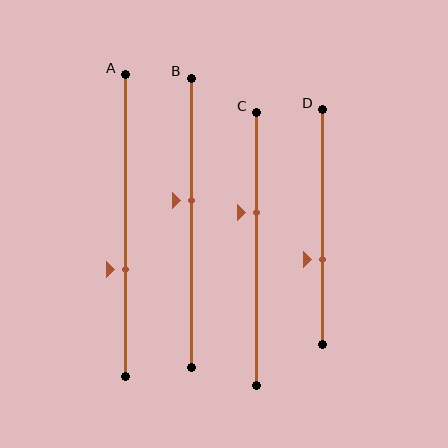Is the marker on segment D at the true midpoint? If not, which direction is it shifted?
No, the marker on segment D is shifted downward by about 14% of the segment length.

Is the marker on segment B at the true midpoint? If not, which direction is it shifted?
No, the marker on segment B is shifted upward by about 8% of the segment length.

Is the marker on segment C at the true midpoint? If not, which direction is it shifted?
No, the marker on segment C is shifted upward by about 13% of the segment length.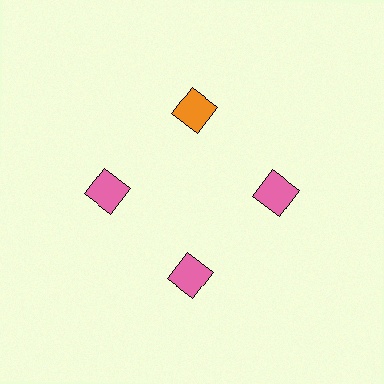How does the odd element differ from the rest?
It has a different color: orange instead of pink.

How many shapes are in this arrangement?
There are 4 shapes arranged in a ring pattern.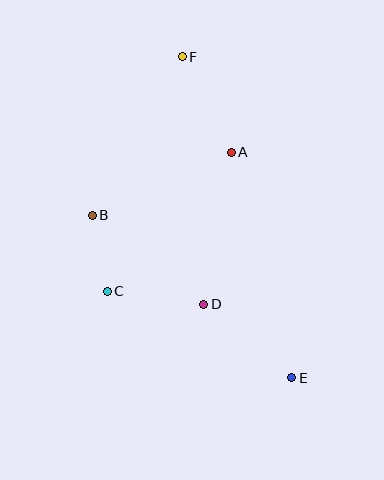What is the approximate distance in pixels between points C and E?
The distance between C and E is approximately 204 pixels.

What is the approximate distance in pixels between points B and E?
The distance between B and E is approximately 257 pixels.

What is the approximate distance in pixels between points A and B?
The distance between A and B is approximately 153 pixels.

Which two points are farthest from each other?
Points E and F are farthest from each other.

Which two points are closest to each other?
Points B and C are closest to each other.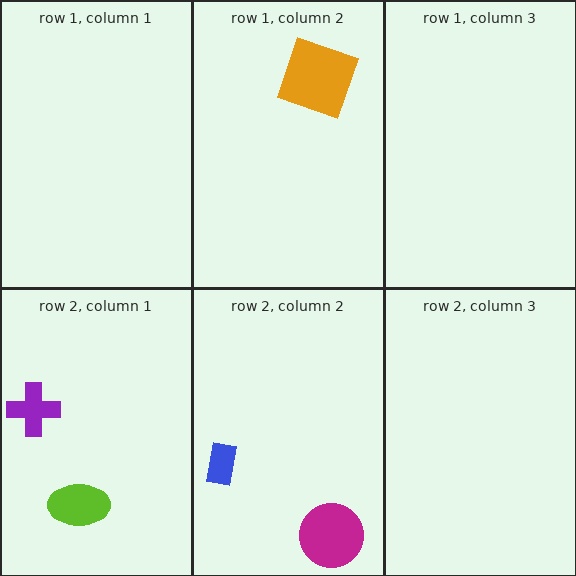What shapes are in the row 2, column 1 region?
The lime ellipse, the purple cross.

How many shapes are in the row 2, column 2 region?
2.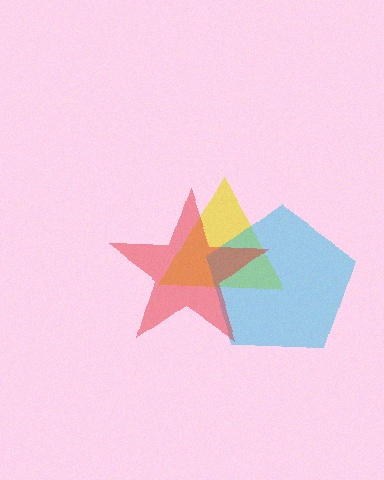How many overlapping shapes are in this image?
There are 3 overlapping shapes in the image.